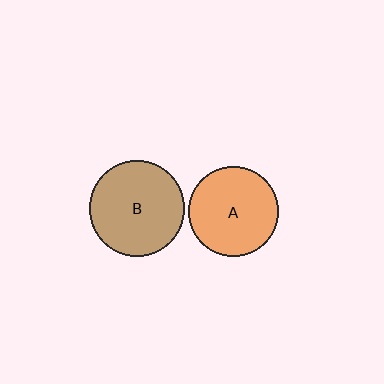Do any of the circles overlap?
No, none of the circles overlap.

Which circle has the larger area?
Circle B (brown).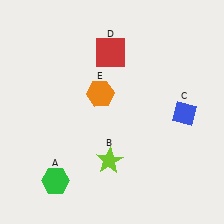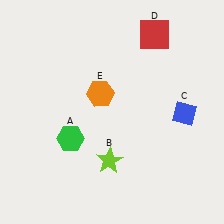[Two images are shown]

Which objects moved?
The objects that moved are: the green hexagon (A), the red square (D).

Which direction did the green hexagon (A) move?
The green hexagon (A) moved up.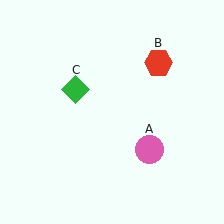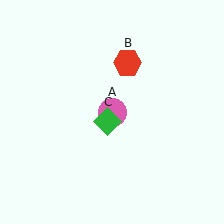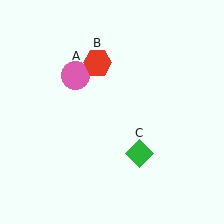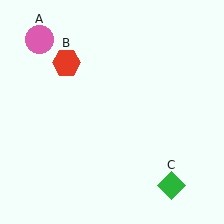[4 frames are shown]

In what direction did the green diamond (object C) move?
The green diamond (object C) moved down and to the right.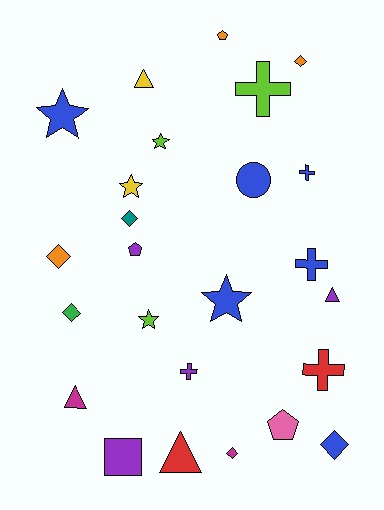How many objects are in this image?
There are 25 objects.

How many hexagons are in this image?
There are no hexagons.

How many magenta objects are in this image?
There are 2 magenta objects.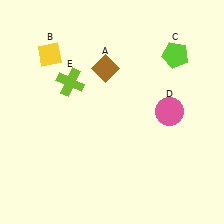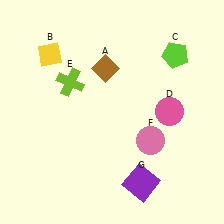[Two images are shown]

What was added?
A pink circle (F), a purple square (G) were added in Image 2.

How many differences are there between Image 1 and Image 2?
There are 2 differences between the two images.